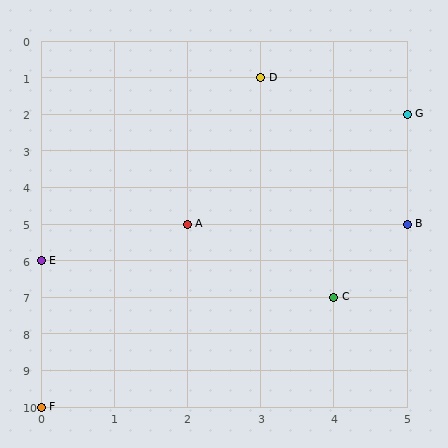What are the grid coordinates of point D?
Point D is at grid coordinates (3, 1).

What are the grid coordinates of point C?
Point C is at grid coordinates (4, 7).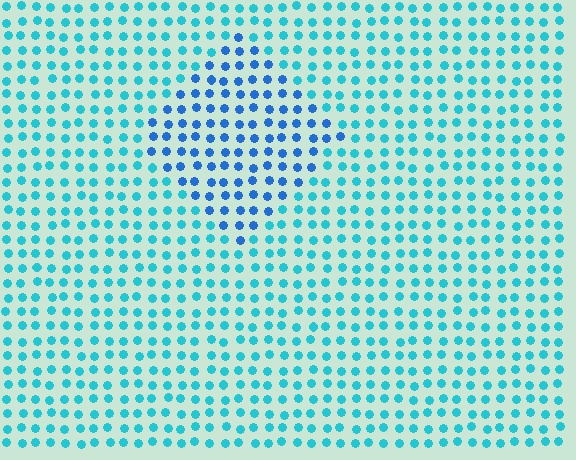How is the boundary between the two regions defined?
The boundary is defined purely by a slight shift in hue (about 30 degrees). Spacing, size, and orientation are identical on both sides.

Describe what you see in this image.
The image is filled with small cyan elements in a uniform arrangement. A diamond-shaped region is visible where the elements are tinted to a slightly different hue, forming a subtle color boundary.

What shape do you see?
I see a diamond.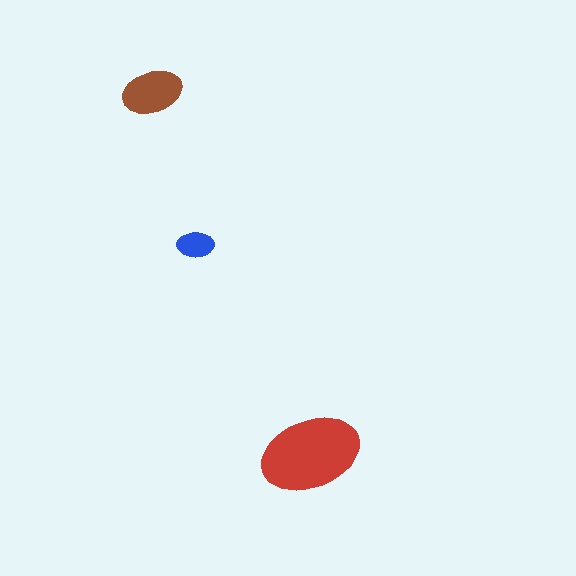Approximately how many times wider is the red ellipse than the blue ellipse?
About 2.5 times wider.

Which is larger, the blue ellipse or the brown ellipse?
The brown one.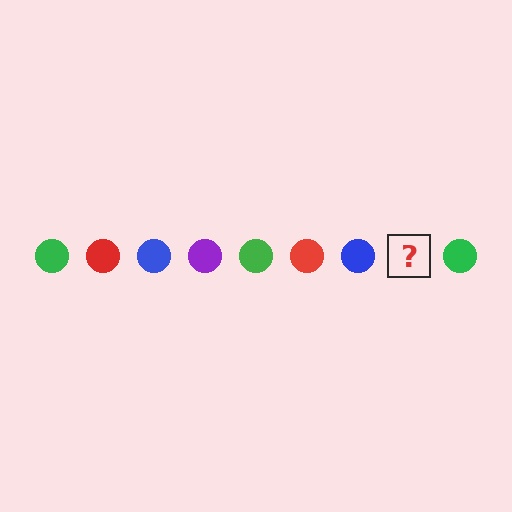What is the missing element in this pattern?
The missing element is a purple circle.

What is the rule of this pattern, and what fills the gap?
The rule is that the pattern cycles through green, red, blue, purple circles. The gap should be filled with a purple circle.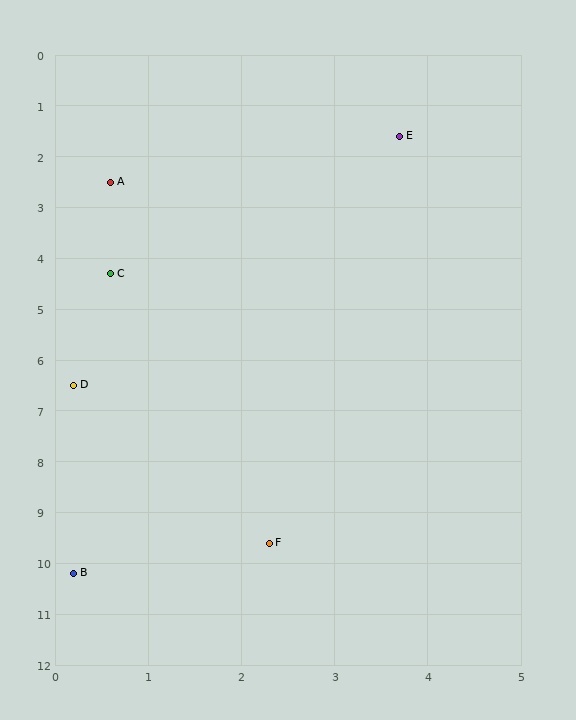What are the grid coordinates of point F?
Point F is at approximately (2.3, 9.6).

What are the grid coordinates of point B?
Point B is at approximately (0.2, 10.2).